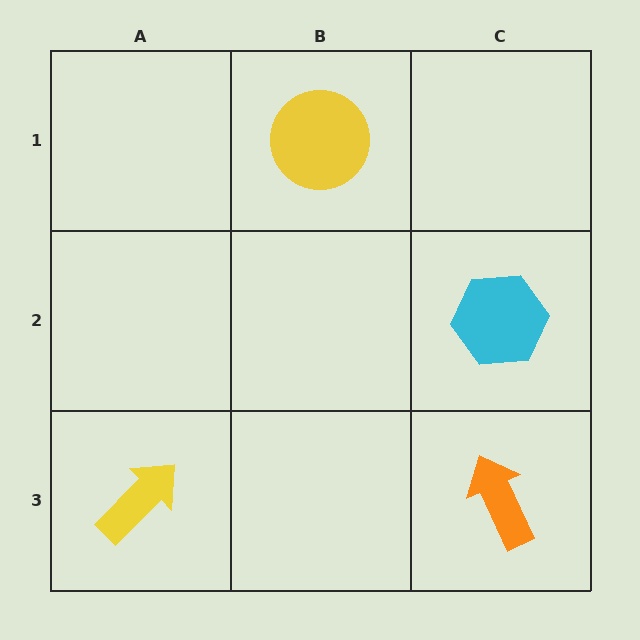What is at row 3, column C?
An orange arrow.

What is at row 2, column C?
A cyan hexagon.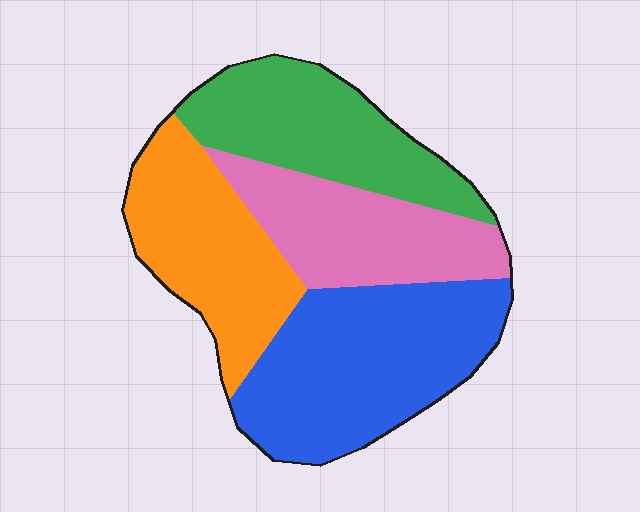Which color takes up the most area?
Blue, at roughly 30%.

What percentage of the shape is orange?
Orange takes up between a sixth and a third of the shape.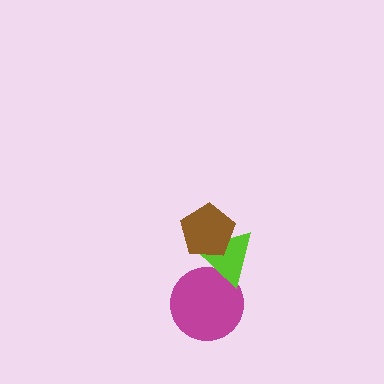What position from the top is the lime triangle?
The lime triangle is 2nd from the top.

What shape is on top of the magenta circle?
The lime triangle is on top of the magenta circle.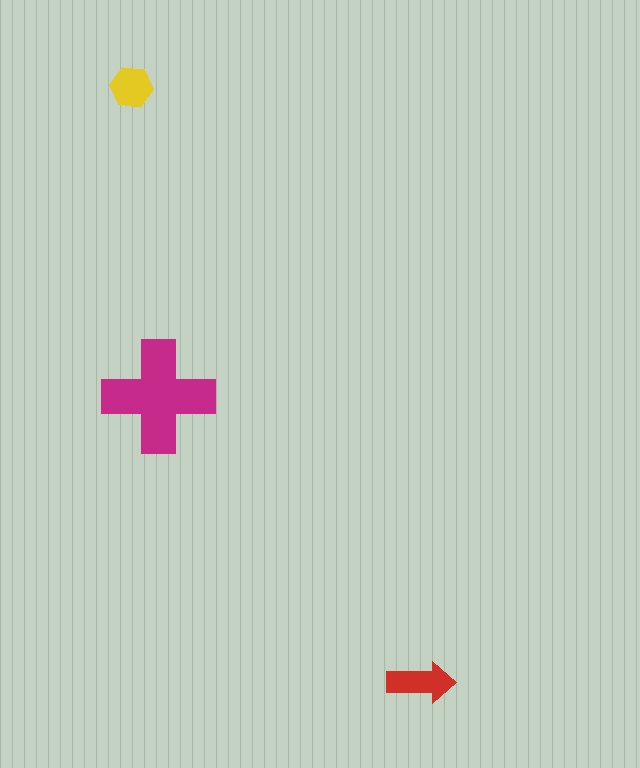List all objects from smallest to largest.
The yellow hexagon, the red arrow, the magenta cross.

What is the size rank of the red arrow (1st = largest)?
2nd.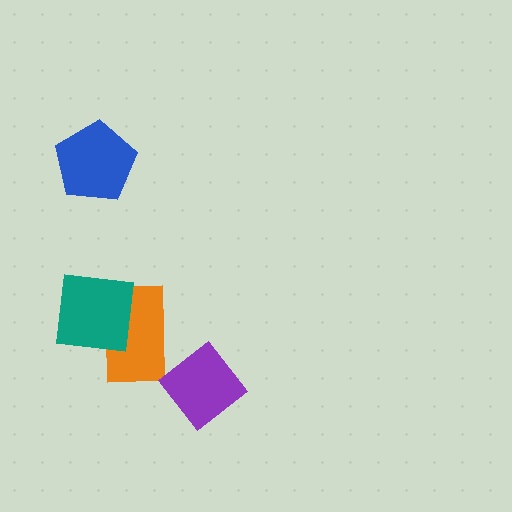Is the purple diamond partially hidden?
No, no other shape covers it.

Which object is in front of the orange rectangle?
The teal square is in front of the orange rectangle.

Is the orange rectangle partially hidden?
Yes, it is partially covered by another shape.